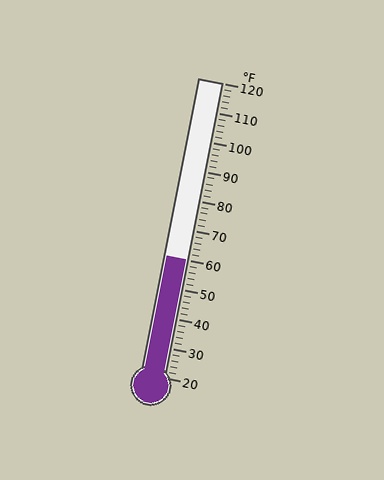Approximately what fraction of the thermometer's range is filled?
The thermometer is filled to approximately 40% of its range.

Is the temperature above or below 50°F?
The temperature is above 50°F.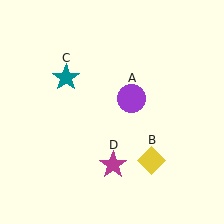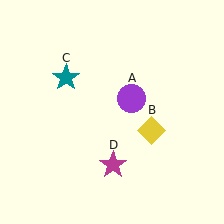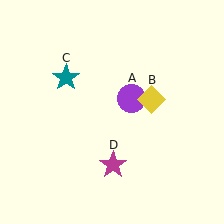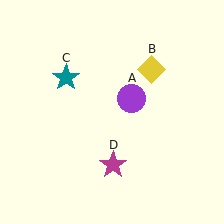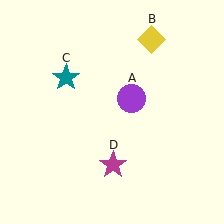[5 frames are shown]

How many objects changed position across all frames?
1 object changed position: yellow diamond (object B).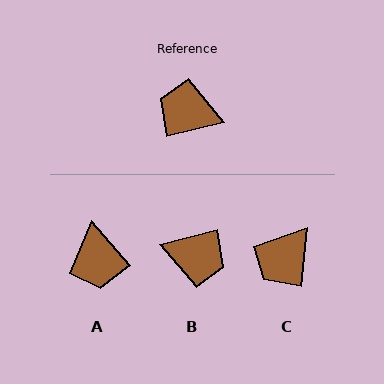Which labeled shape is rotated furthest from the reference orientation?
B, about 179 degrees away.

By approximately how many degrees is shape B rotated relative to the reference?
Approximately 179 degrees clockwise.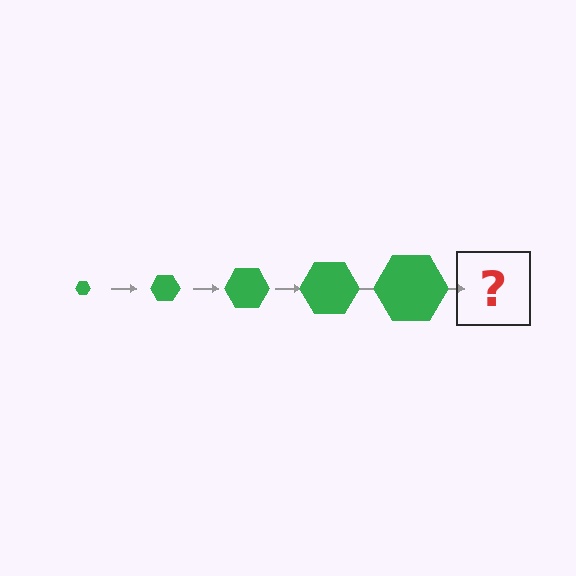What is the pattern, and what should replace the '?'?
The pattern is that the hexagon gets progressively larger each step. The '?' should be a green hexagon, larger than the previous one.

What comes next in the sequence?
The next element should be a green hexagon, larger than the previous one.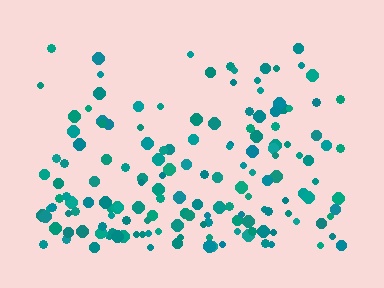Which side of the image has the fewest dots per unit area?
The top.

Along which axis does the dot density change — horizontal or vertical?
Vertical.